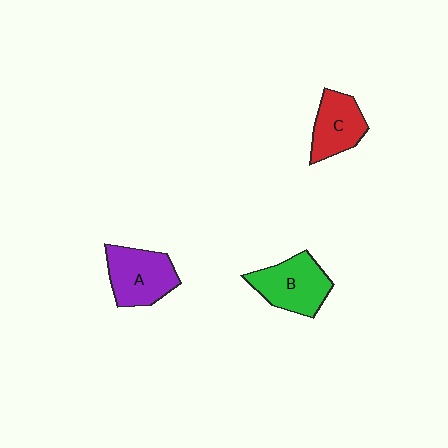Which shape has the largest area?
Shape B (green).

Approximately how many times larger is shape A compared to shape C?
Approximately 1.2 times.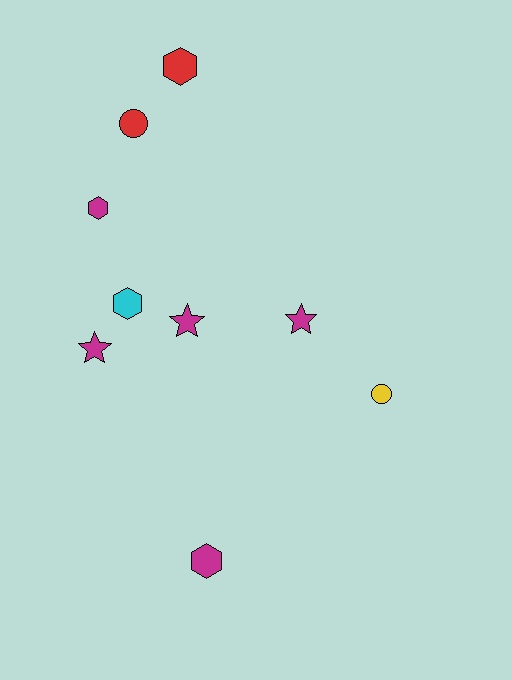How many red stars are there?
There are no red stars.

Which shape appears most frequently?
Hexagon, with 4 objects.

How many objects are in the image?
There are 9 objects.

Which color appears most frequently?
Magenta, with 5 objects.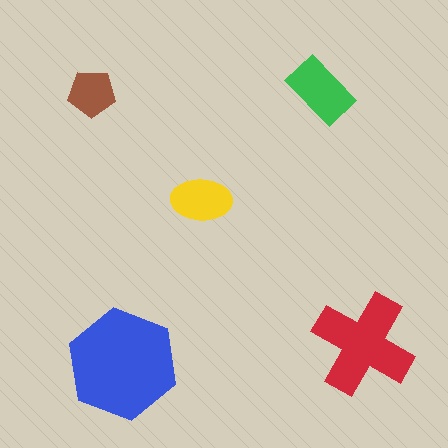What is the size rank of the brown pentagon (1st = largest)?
5th.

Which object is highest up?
The green rectangle is topmost.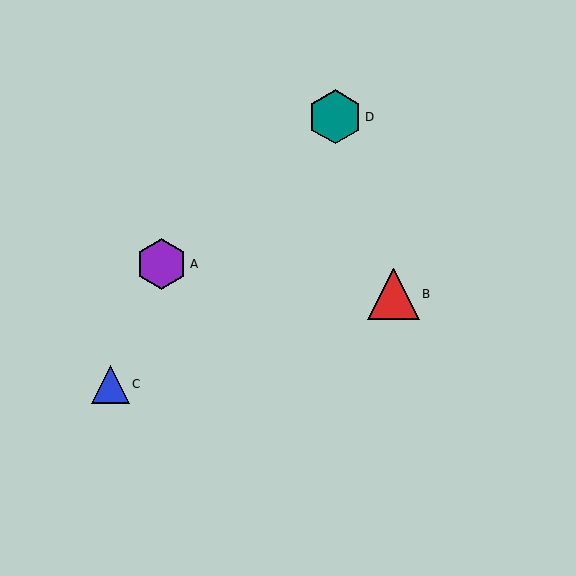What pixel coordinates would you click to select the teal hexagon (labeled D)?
Click at (335, 117) to select the teal hexagon D.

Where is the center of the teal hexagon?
The center of the teal hexagon is at (335, 117).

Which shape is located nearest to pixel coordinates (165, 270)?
The purple hexagon (labeled A) at (161, 264) is nearest to that location.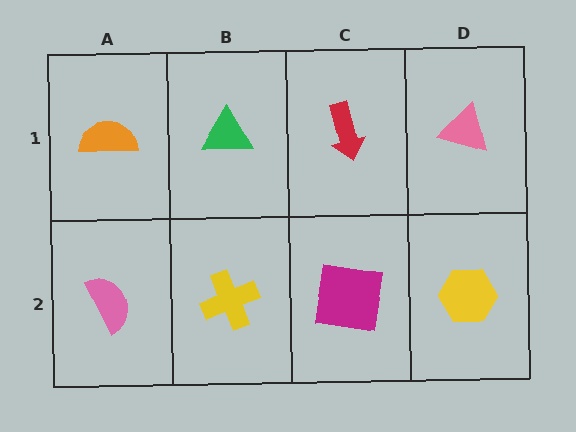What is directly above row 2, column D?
A pink triangle.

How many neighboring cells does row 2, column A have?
2.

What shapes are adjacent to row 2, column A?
An orange semicircle (row 1, column A), a yellow cross (row 2, column B).